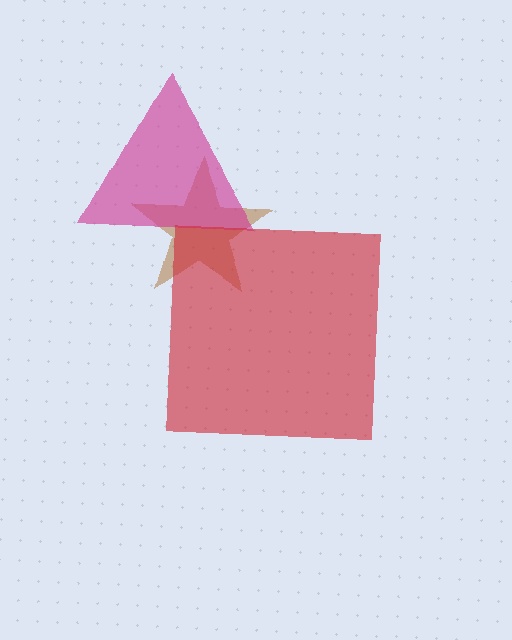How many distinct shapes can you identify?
There are 3 distinct shapes: a brown star, a magenta triangle, a red square.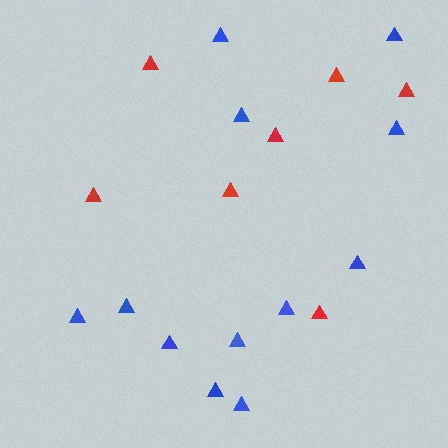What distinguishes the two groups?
There are 2 groups: one group of red triangles (7) and one group of blue triangles (12).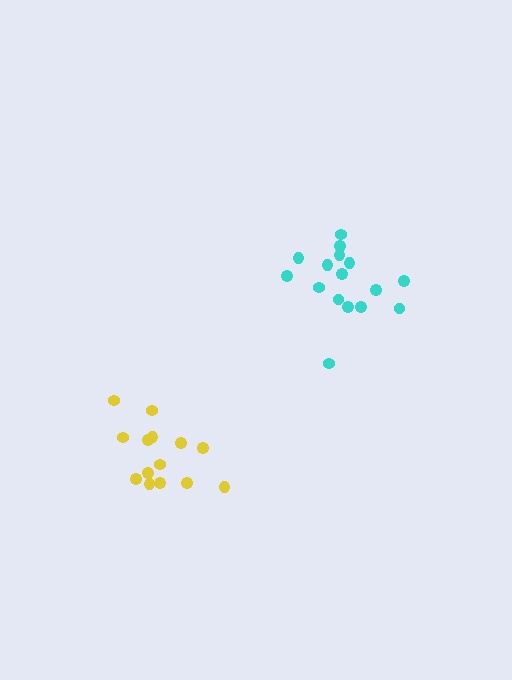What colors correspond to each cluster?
The clusters are colored: yellow, cyan.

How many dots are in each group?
Group 1: 14 dots, Group 2: 16 dots (30 total).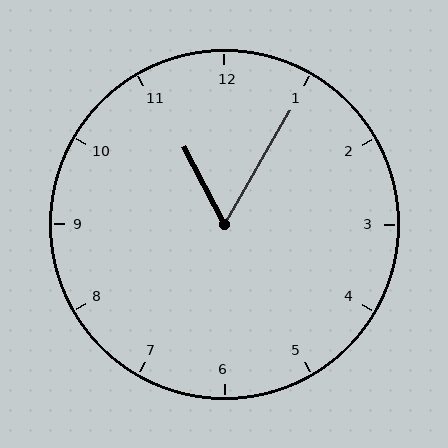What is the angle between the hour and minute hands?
Approximately 58 degrees.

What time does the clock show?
11:05.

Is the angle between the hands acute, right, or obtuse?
It is acute.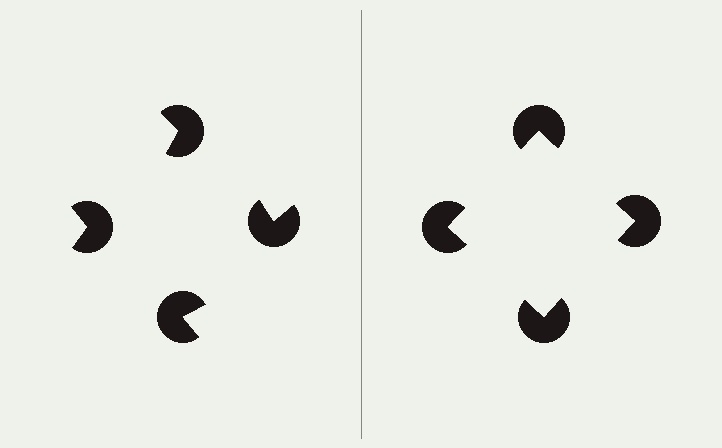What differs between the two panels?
The pac-man discs are positioned identically on both sides; only the wedge orientations differ. On the right they align to a square; on the left they are misaligned.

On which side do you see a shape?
An illusory square appears on the right side. On the left side the wedge cuts are rotated, so no coherent shape forms.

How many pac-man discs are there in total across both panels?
8 — 4 on each side.